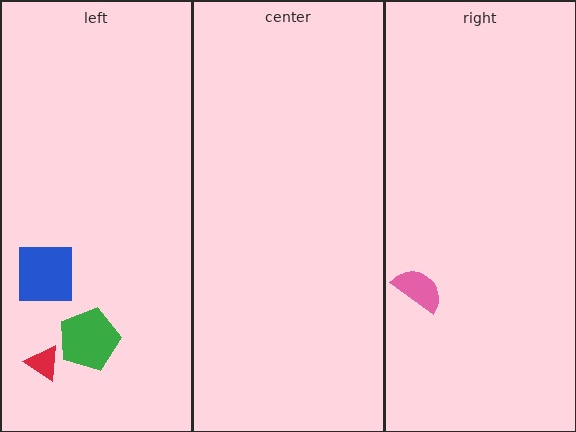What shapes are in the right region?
The pink semicircle.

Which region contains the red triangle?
The left region.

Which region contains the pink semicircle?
The right region.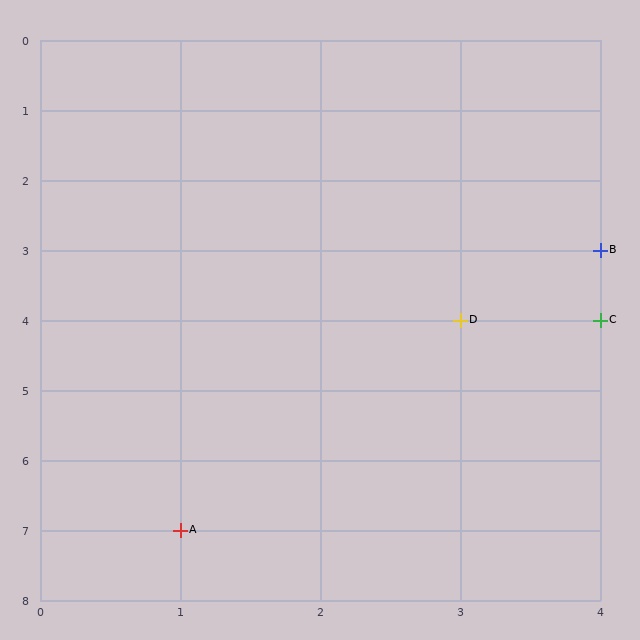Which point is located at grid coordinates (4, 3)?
Point B is at (4, 3).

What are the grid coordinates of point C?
Point C is at grid coordinates (4, 4).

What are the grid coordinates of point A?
Point A is at grid coordinates (1, 7).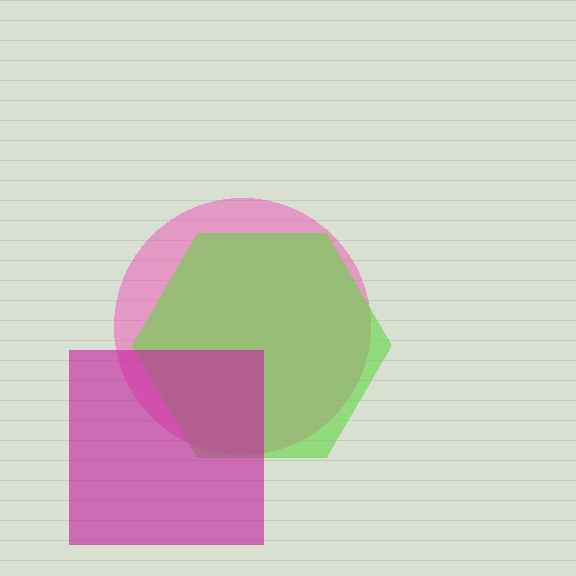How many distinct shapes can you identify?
There are 3 distinct shapes: a pink circle, a lime hexagon, a magenta square.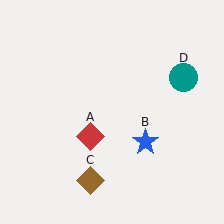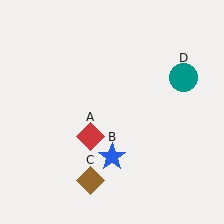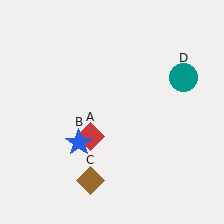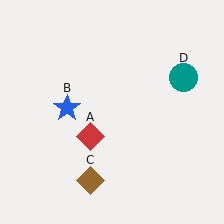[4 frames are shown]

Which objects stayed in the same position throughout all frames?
Red diamond (object A) and brown diamond (object C) and teal circle (object D) remained stationary.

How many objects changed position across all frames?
1 object changed position: blue star (object B).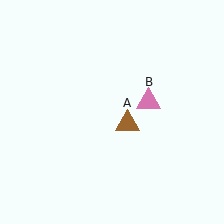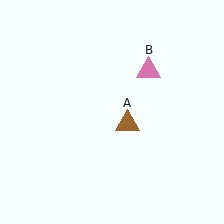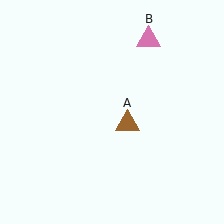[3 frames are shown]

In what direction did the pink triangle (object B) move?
The pink triangle (object B) moved up.